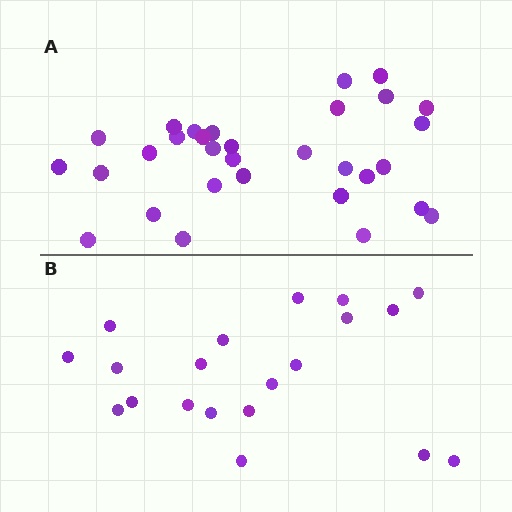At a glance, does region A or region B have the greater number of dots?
Region A (the top region) has more dots.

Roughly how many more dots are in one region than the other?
Region A has roughly 12 or so more dots than region B.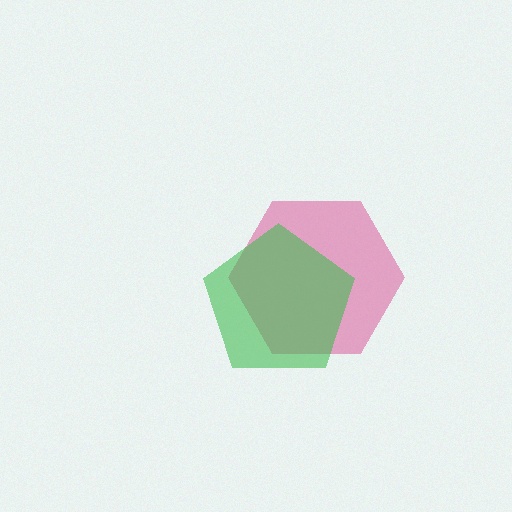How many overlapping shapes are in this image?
There are 2 overlapping shapes in the image.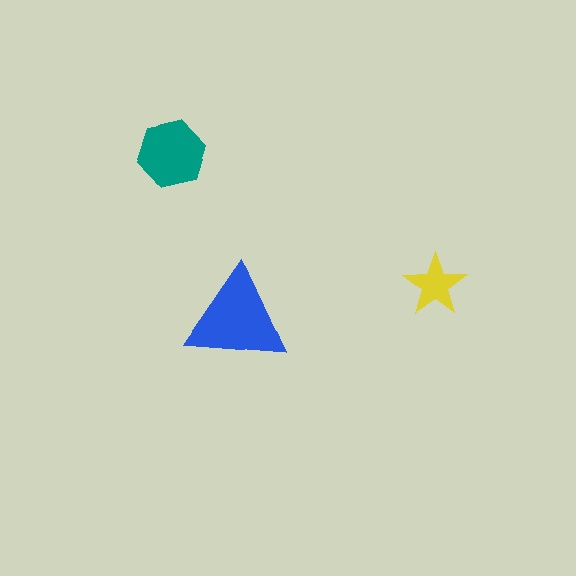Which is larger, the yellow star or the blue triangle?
The blue triangle.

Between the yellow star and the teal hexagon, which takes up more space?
The teal hexagon.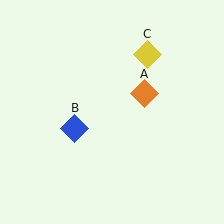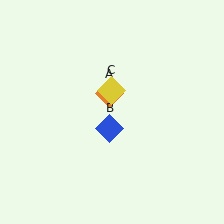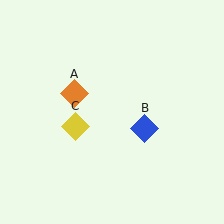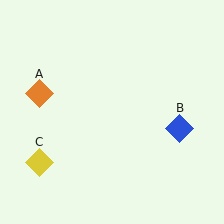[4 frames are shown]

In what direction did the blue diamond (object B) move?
The blue diamond (object B) moved right.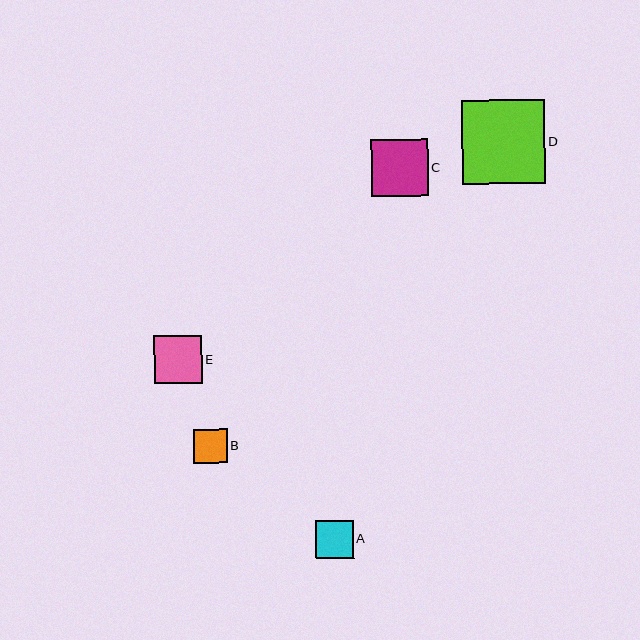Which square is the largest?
Square D is the largest with a size of approximately 83 pixels.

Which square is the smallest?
Square B is the smallest with a size of approximately 34 pixels.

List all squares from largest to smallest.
From largest to smallest: D, C, E, A, B.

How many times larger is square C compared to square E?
Square C is approximately 1.2 times the size of square E.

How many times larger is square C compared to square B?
Square C is approximately 1.7 times the size of square B.